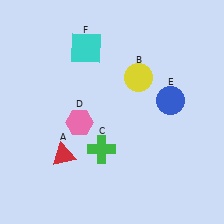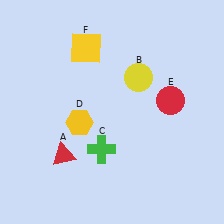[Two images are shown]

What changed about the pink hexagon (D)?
In Image 1, D is pink. In Image 2, it changed to yellow.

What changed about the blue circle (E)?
In Image 1, E is blue. In Image 2, it changed to red.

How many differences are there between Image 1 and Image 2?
There are 3 differences between the two images.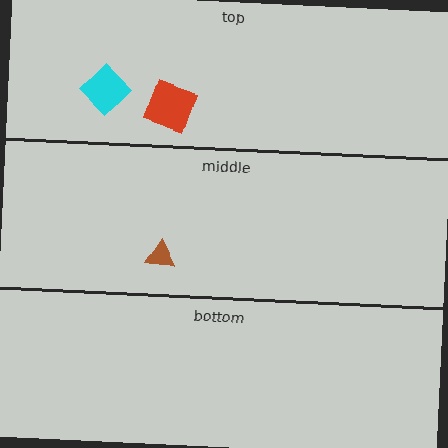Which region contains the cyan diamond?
The top region.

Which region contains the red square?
The top region.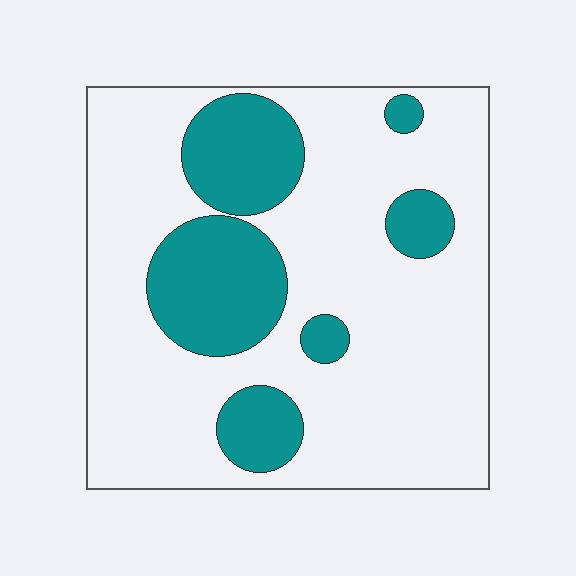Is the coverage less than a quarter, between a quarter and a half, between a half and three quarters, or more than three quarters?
Between a quarter and a half.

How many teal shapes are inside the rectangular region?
6.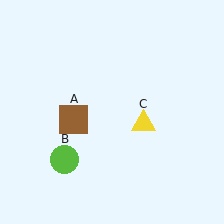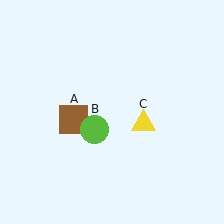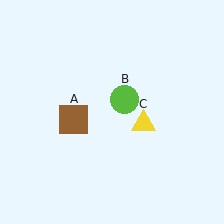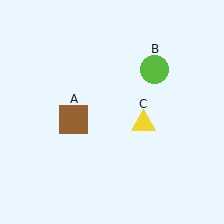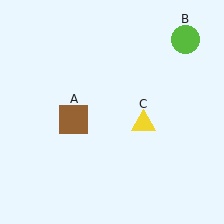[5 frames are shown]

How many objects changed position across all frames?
1 object changed position: lime circle (object B).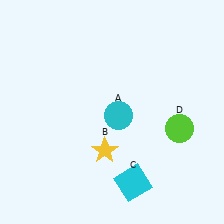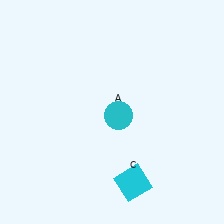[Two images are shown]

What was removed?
The lime circle (D), the yellow star (B) were removed in Image 2.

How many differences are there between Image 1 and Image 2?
There are 2 differences between the two images.